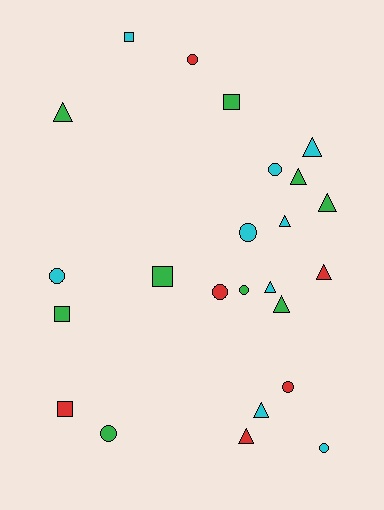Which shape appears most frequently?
Triangle, with 10 objects.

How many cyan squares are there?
There is 1 cyan square.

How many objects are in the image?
There are 24 objects.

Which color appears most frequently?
Green, with 9 objects.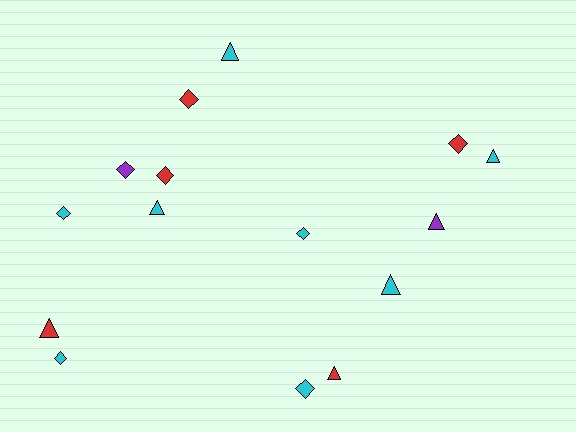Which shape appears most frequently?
Diamond, with 8 objects.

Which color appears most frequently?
Cyan, with 8 objects.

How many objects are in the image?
There are 15 objects.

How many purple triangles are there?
There is 1 purple triangle.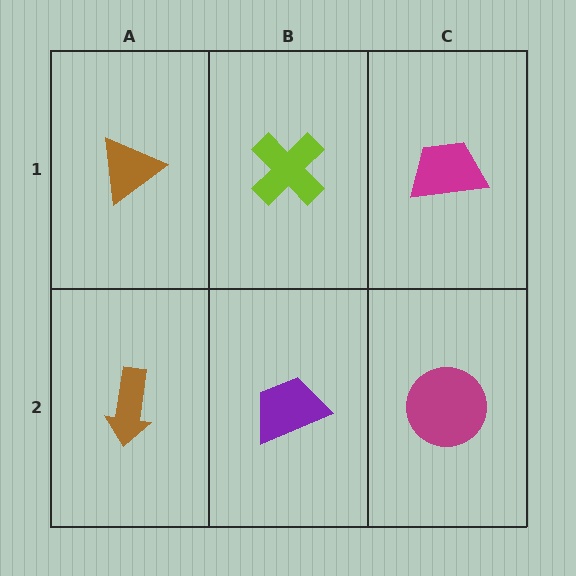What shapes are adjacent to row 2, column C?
A magenta trapezoid (row 1, column C), a purple trapezoid (row 2, column B).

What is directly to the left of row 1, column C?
A lime cross.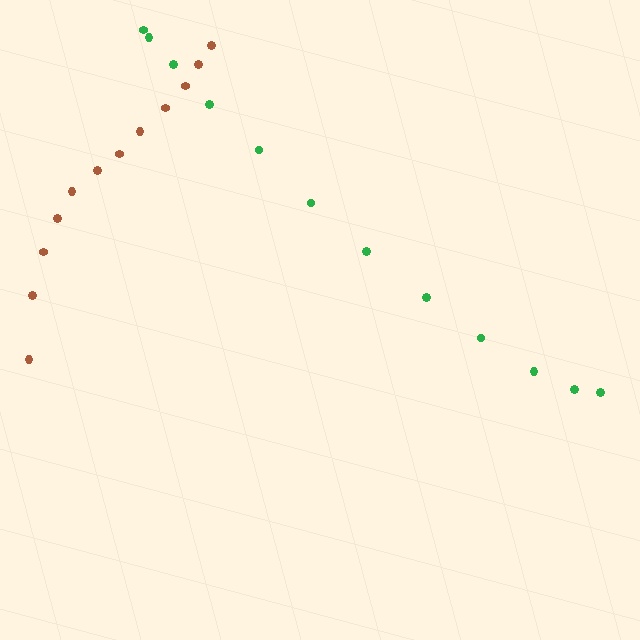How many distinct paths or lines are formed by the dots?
There are 2 distinct paths.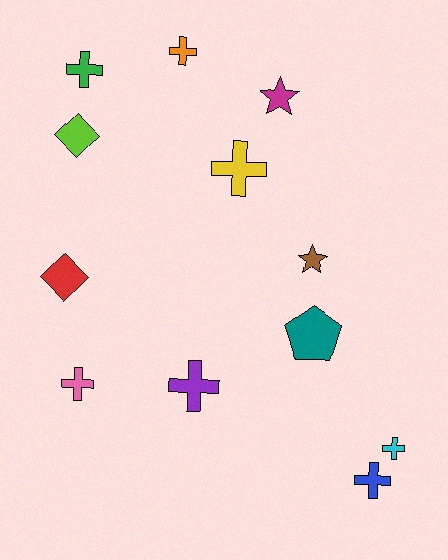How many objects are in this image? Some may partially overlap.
There are 12 objects.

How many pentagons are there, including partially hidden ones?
There is 1 pentagon.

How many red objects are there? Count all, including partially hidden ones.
There is 1 red object.